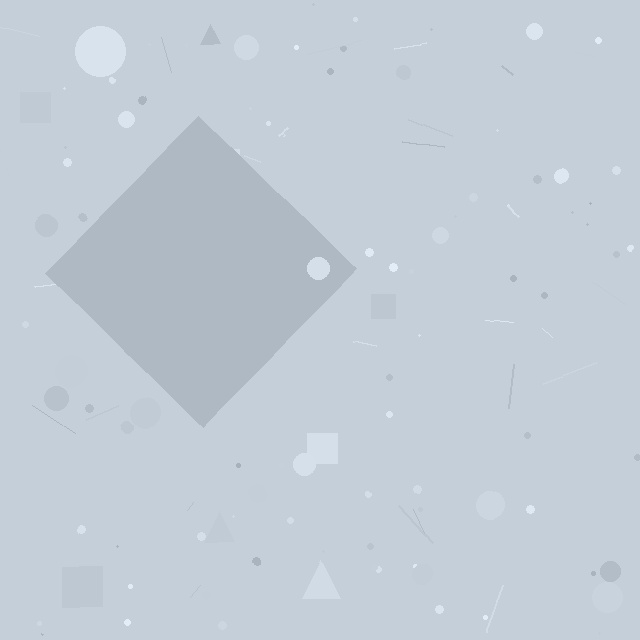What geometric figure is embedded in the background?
A diamond is embedded in the background.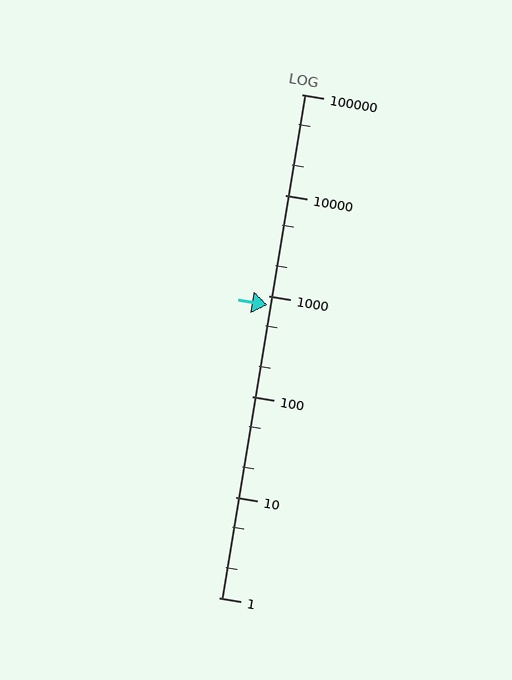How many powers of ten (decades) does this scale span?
The scale spans 5 decades, from 1 to 100000.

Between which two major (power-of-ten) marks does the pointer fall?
The pointer is between 100 and 1000.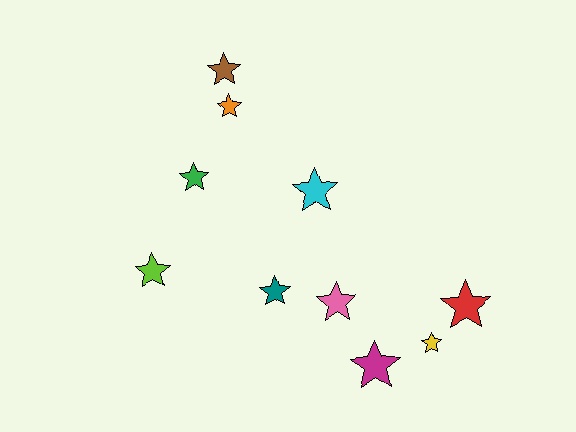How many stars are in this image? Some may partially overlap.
There are 10 stars.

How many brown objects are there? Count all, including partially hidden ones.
There is 1 brown object.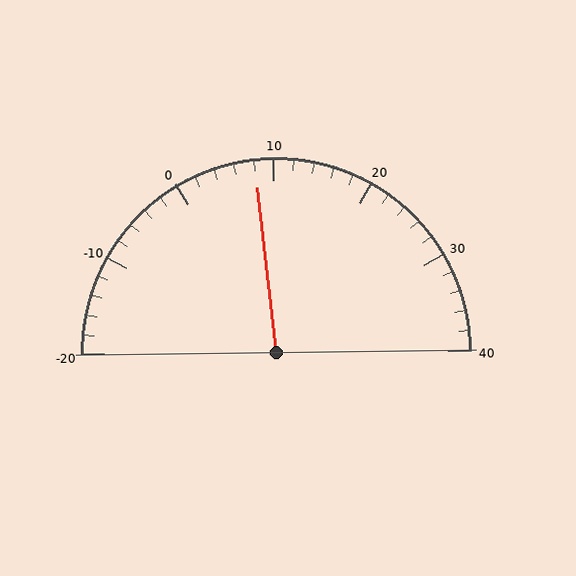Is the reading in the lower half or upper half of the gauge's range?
The reading is in the lower half of the range (-20 to 40).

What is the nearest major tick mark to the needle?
The nearest major tick mark is 10.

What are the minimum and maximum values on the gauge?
The gauge ranges from -20 to 40.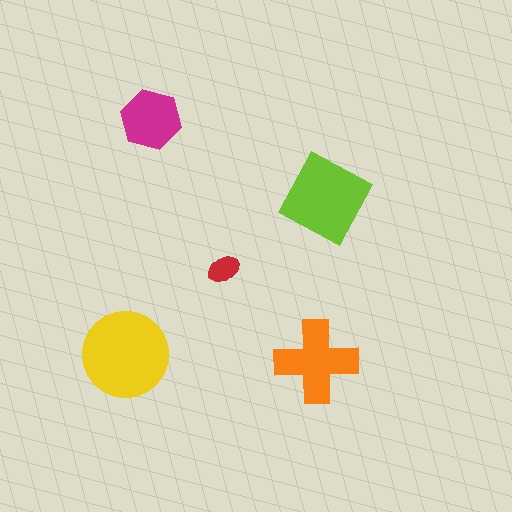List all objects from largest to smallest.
The yellow circle, the lime diamond, the orange cross, the magenta hexagon, the red ellipse.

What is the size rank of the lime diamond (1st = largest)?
2nd.